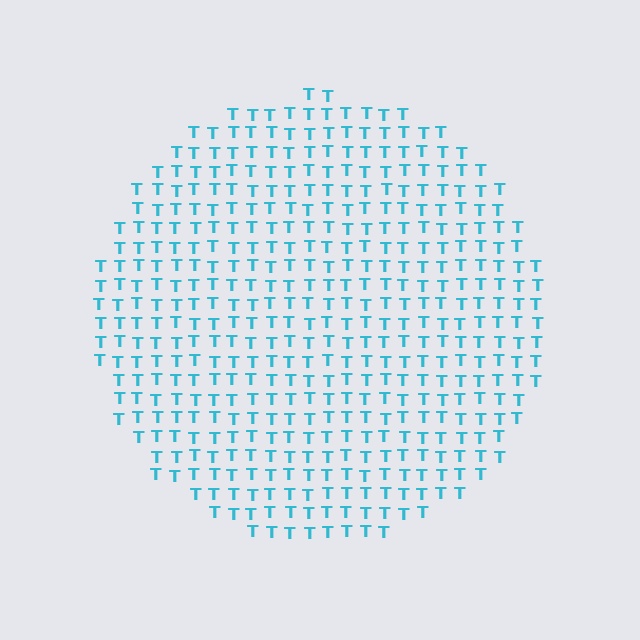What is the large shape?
The large shape is a circle.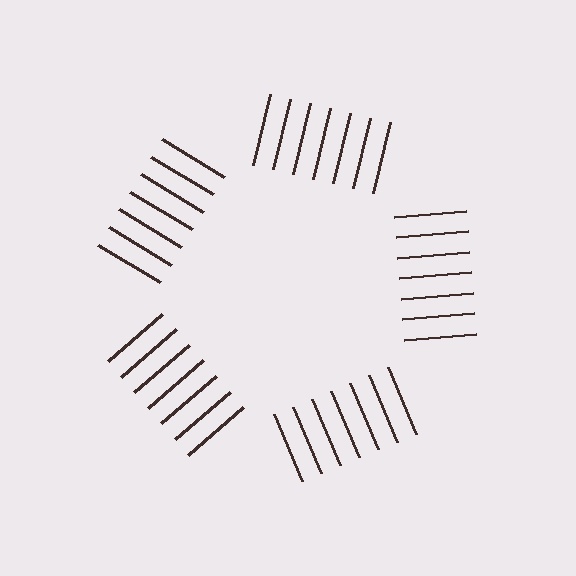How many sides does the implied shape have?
5 sides — the line-ends trace a pentagon.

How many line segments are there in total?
35 — 7 along each of the 5 edges.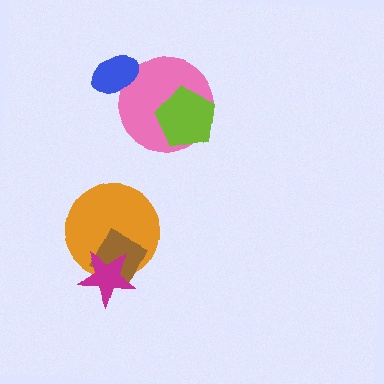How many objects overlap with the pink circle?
2 objects overlap with the pink circle.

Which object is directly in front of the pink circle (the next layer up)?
The blue ellipse is directly in front of the pink circle.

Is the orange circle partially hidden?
Yes, it is partially covered by another shape.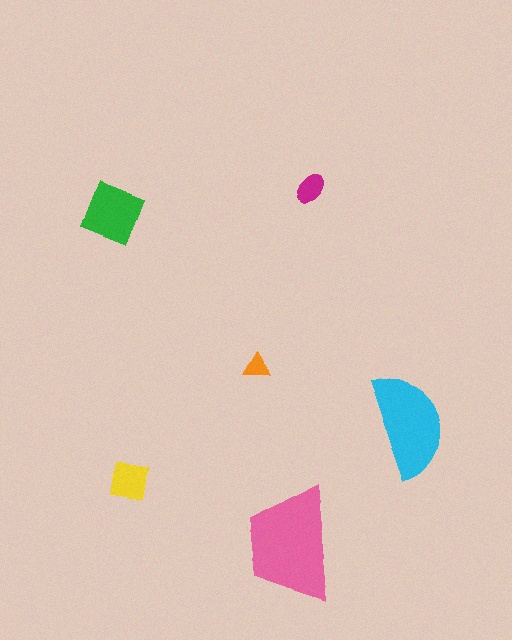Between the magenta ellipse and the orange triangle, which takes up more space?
The magenta ellipse.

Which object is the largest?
The pink trapezoid.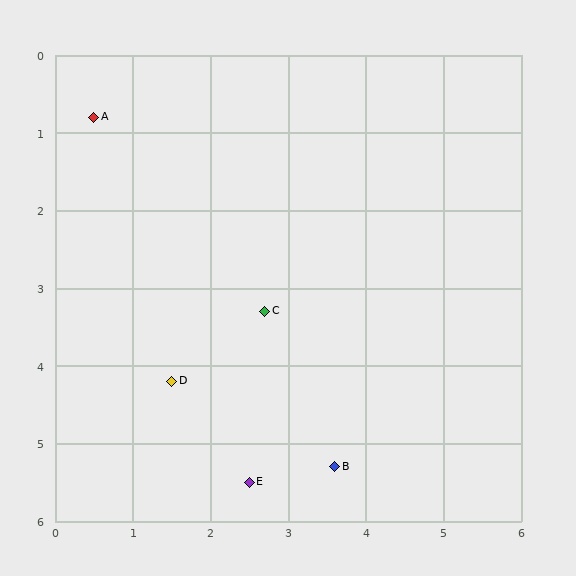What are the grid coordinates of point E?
Point E is at approximately (2.5, 5.5).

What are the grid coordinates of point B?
Point B is at approximately (3.6, 5.3).